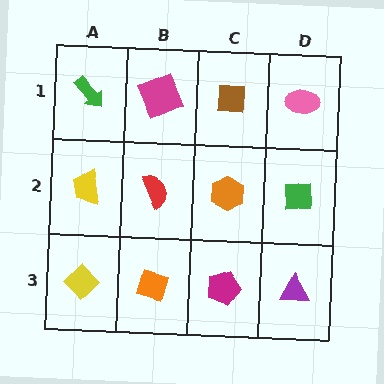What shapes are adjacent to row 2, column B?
A magenta square (row 1, column B), an orange diamond (row 3, column B), a yellow trapezoid (row 2, column A), an orange hexagon (row 2, column C).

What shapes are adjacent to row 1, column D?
A green square (row 2, column D), a brown square (row 1, column C).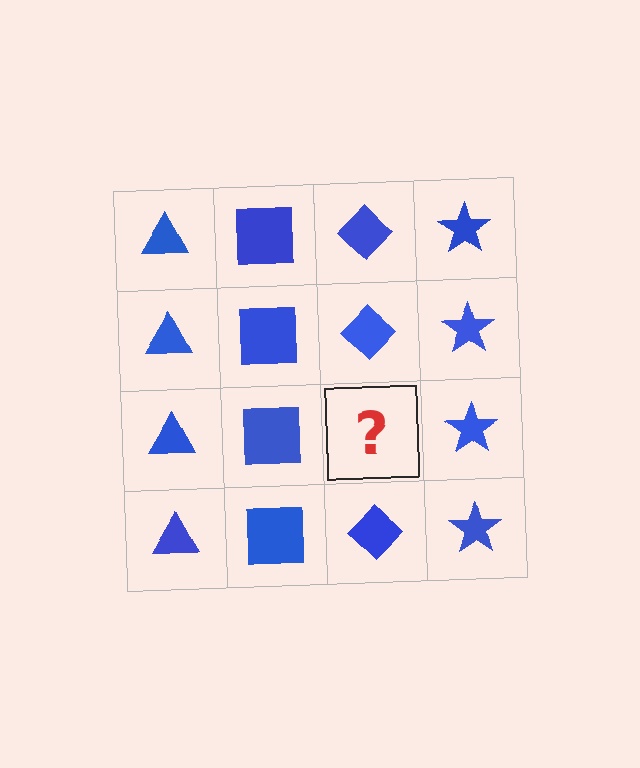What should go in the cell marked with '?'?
The missing cell should contain a blue diamond.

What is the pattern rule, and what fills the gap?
The rule is that each column has a consistent shape. The gap should be filled with a blue diamond.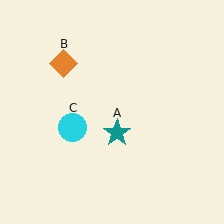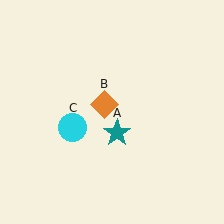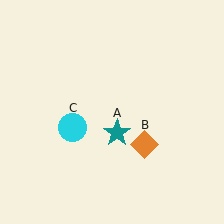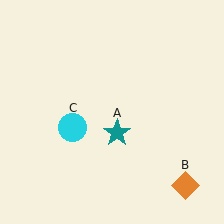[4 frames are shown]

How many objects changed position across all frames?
1 object changed position: orange diamond (object B).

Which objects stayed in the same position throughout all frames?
Teal star (object A) and cyan circle (object C) remained stationary.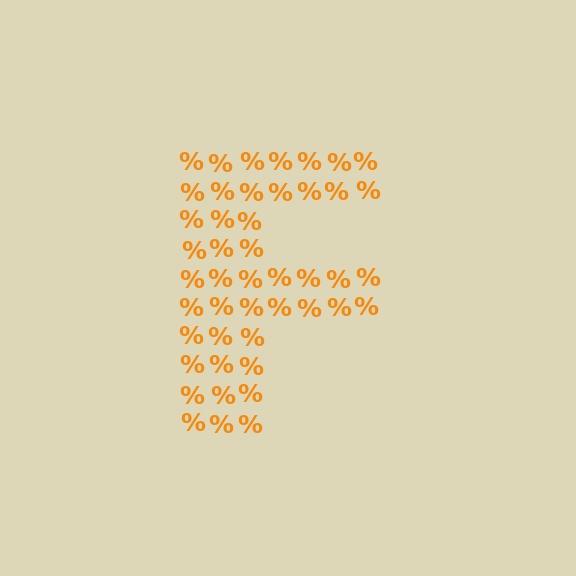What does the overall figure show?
The overall figure shows the letter F.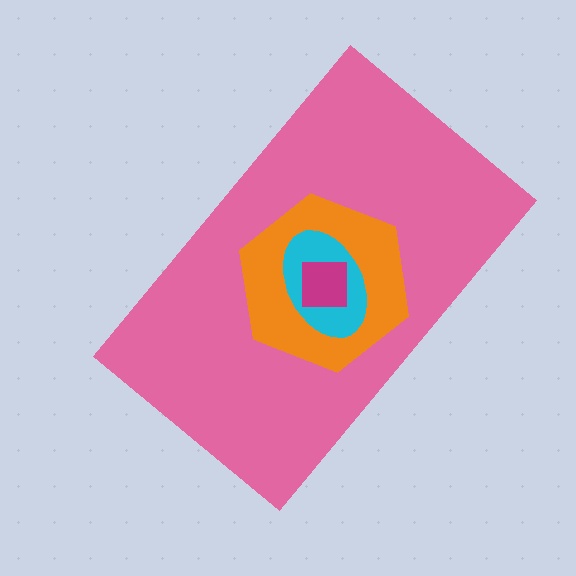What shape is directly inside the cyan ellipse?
The magenta square.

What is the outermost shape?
The pink rectangle.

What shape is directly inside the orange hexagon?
The cyan ellipse.